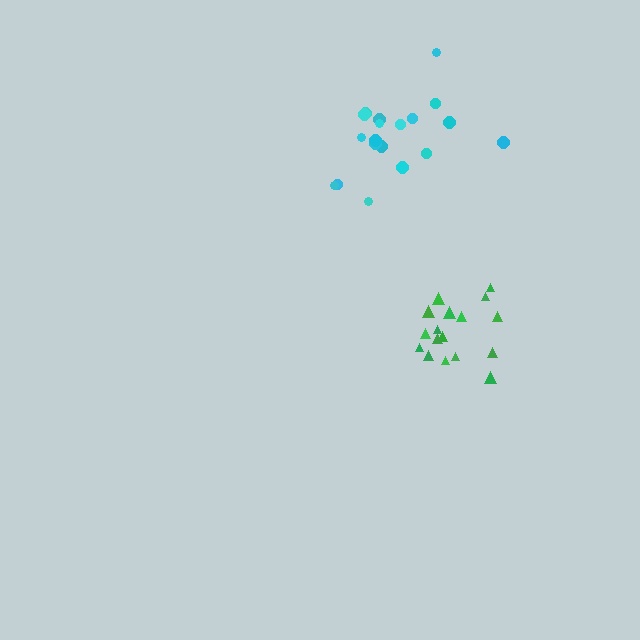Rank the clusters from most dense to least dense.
green, cyan.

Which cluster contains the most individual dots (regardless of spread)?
Cyan (20).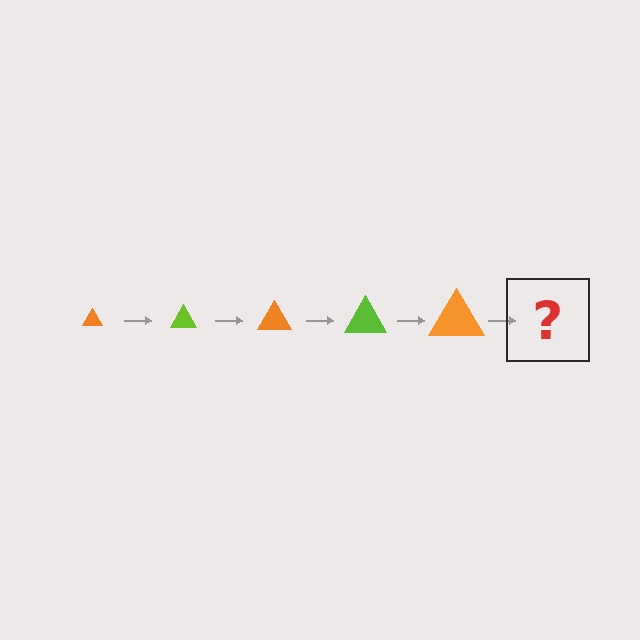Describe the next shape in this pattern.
It should be a lime triangle, larger than the previous one.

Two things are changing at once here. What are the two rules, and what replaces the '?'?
The two rules are that the triangle grows larger each step and the color cycles through orange and lime. The '?' should be a lime triangle, larger than the previous one.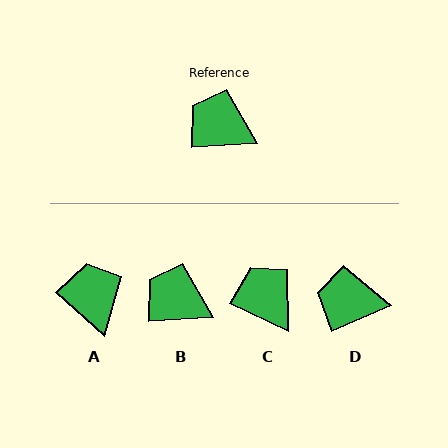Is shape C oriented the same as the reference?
No, it is off by about 29 degrees.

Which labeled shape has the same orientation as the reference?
B.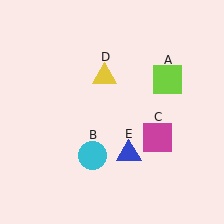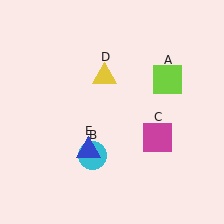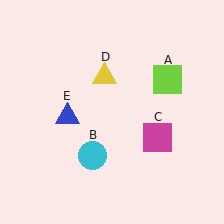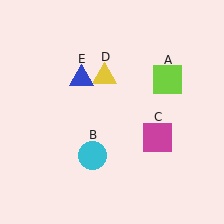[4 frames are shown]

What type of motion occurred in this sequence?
The blue triangle (object E) rotated clockwise around the center of the scene.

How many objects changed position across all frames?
1 object changed position: blue triangle (object E).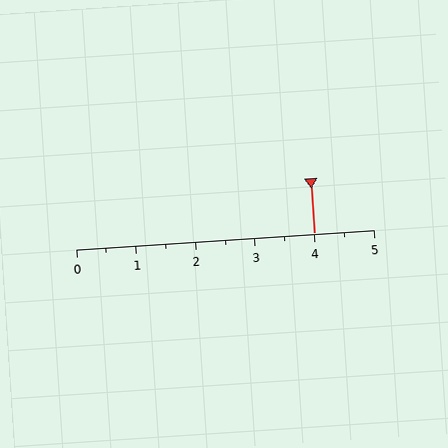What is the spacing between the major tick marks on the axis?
The major ticks are spaced 1 apart.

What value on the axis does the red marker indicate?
The marker indicates approximately 4.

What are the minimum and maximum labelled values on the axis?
The axis runs from 0 to 5.